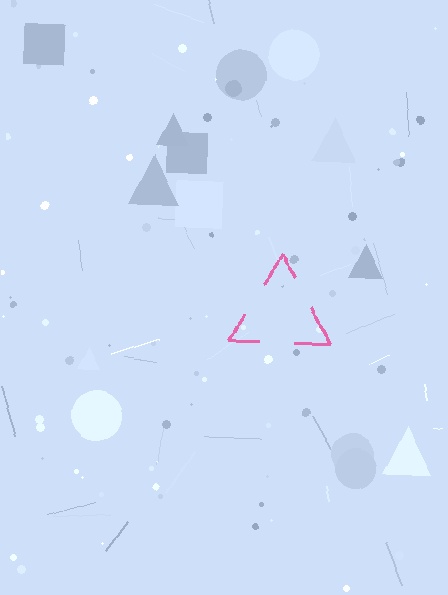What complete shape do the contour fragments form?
The contour fragments form a triangle.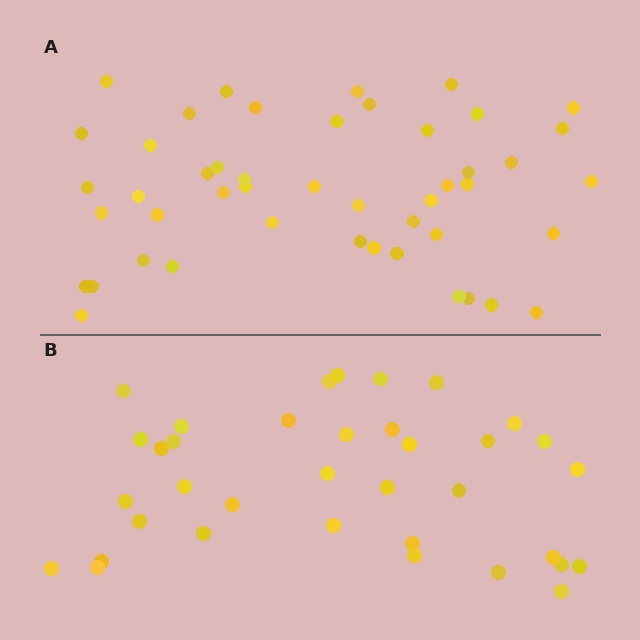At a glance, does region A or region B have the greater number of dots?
Region A (the top region) has more dots.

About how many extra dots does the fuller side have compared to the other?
Region A has roughly 12 or so more dots than region B.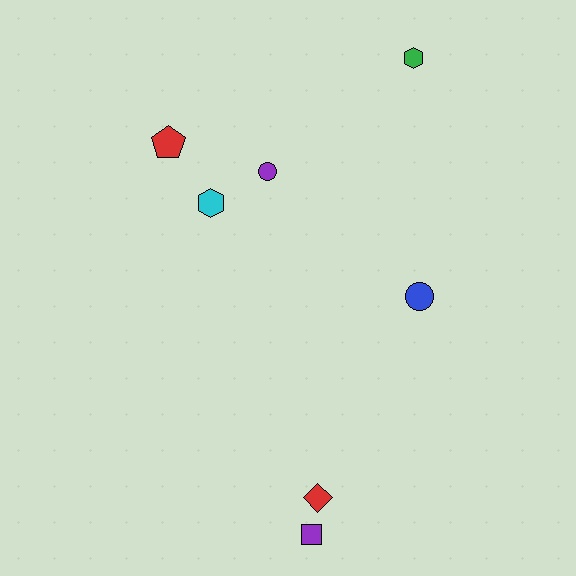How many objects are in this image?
There are 7 objects.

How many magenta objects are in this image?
There are no magenta objects.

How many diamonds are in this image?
There is 1 diamond.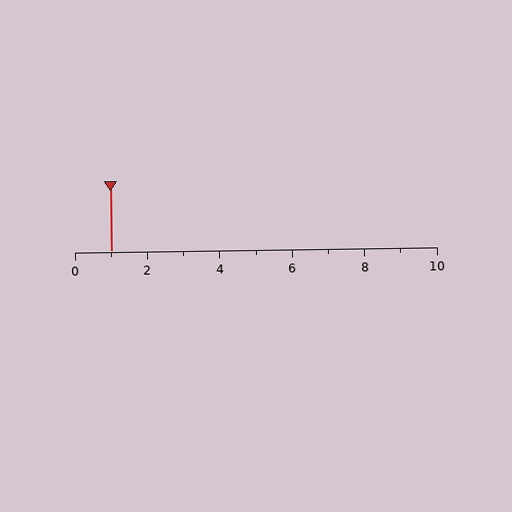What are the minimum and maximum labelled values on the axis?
The axis runs from 0 to 10.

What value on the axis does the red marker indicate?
The marker indicates approximately 1.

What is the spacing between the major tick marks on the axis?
The major ticks are spaced 2 apart.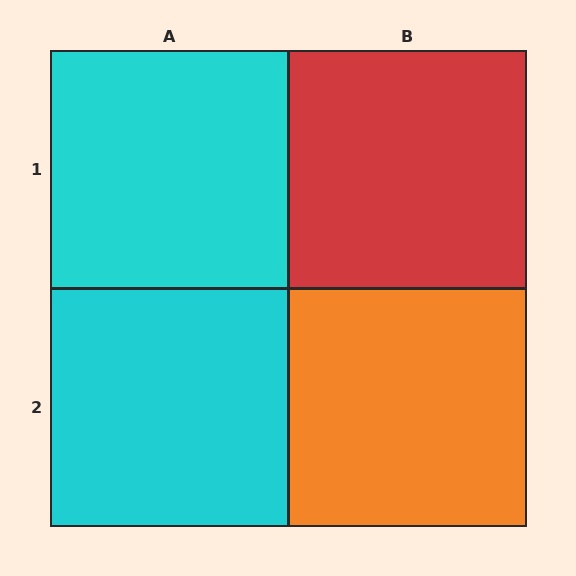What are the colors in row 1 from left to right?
Cyan, red.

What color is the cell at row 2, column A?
Cyan.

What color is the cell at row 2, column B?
Orange.